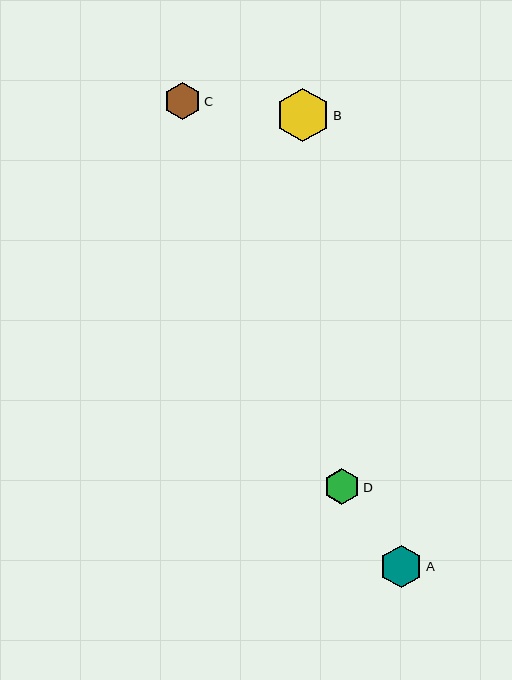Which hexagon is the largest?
Hexagon B is the largest with a size of approximately 53 pixels.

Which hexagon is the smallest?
Hexagon D is the smallest with a size of approximately 35 pixels.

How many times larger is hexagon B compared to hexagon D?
Hexagon B is approximately 1.5 times the size of hexagon D.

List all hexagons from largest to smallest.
From largest to smallest: B, A, C, D.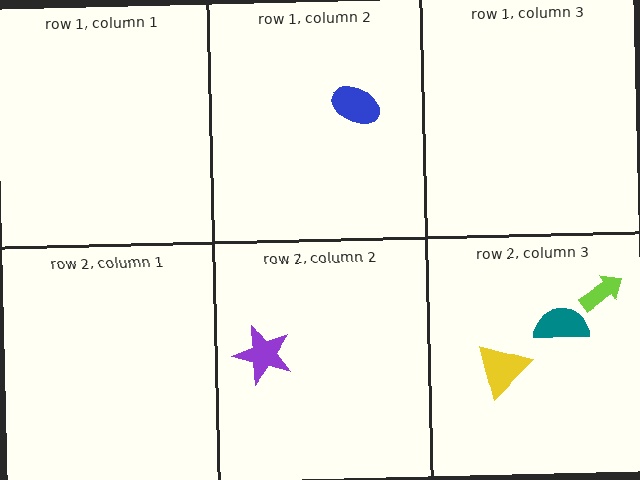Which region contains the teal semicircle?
The row 2, column 3 region.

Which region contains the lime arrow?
The row 2, column 3 region.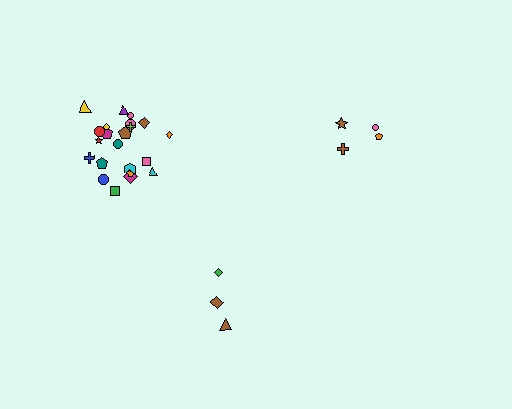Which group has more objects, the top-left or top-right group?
The top-left group.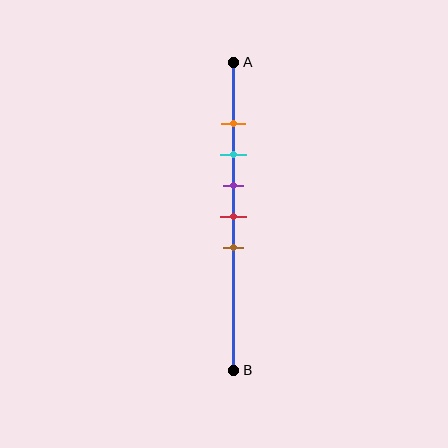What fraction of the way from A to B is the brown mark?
The brown mark is approximately 60% (0.6) of the way from A to B.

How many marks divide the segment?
There are 5 marks dividing the segment.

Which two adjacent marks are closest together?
The orange and cyan marks are the closest adjacent pair.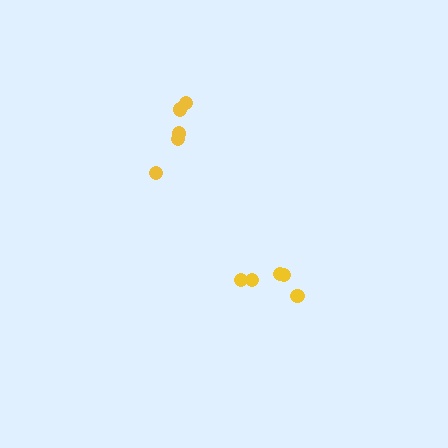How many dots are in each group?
Group 1: 5 dots, Group 2: 5 dots (10 total).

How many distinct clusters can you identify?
There are 2 distinct clusters.